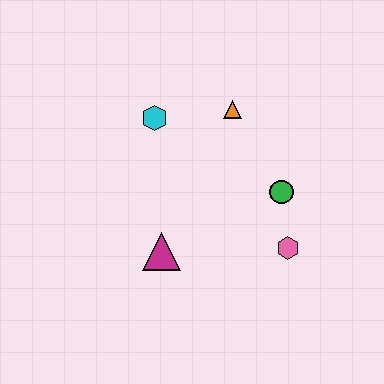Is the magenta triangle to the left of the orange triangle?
Yes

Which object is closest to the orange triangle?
The cyan hexagon is closest to the orange triangle.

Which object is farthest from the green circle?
The cyan hexagon is farthest from the green circle.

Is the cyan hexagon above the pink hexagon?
Yes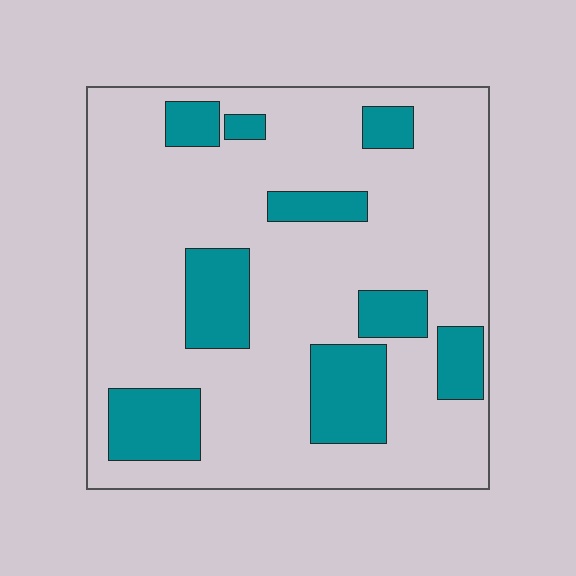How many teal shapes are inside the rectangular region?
9.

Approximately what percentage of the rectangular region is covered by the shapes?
Approximately 25%.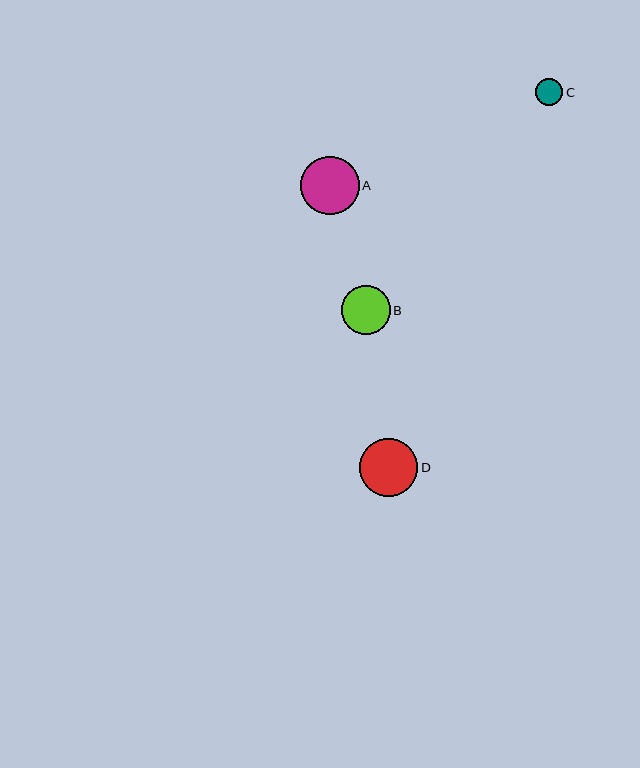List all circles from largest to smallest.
From largest to smallest: D, A, B, C.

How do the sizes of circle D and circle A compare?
Circle D and circle A are approximately the same size.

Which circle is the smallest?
Circle C is the smallest with a size of approximately 27 pixels.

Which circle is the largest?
Circle D is the largest with a size of approximately 58 pixels.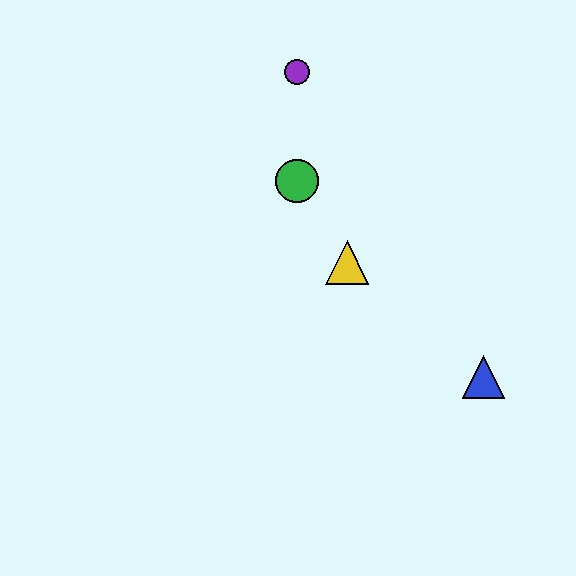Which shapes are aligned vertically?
The red circle, the green circle, the purple circle are aligned vertically.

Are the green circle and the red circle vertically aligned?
Yes, both are at x≈297.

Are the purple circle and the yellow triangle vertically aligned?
No, the purple circle is at x≈297 and the yellow triangle is at x≈347.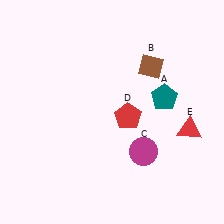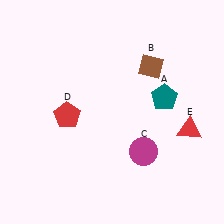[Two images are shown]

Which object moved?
The red pentagon (D) moved left.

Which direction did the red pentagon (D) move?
The red pentagon (D) moved left.